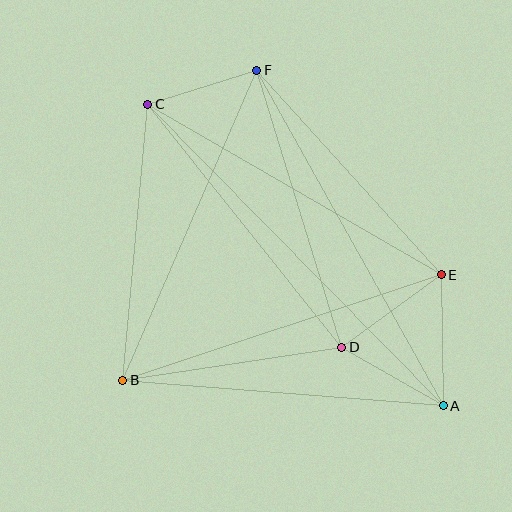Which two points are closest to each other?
Points C and F are closest to each other.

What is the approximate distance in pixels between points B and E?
The distance between B and E is approximately 335 pixels.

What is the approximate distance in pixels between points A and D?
The distance between A and D is approximately 117 pixels.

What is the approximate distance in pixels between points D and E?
The distance between D and E is approximately 123 pixels.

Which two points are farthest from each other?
Points A and C are farthest from each other.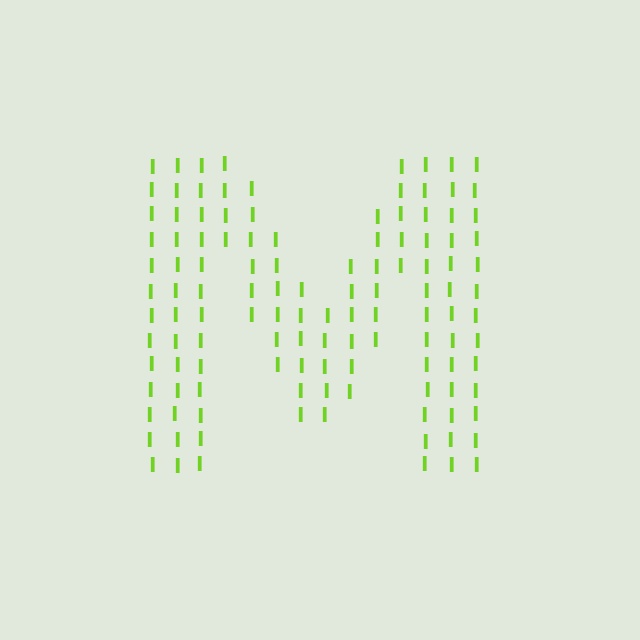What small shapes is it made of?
It is made of small letter I's.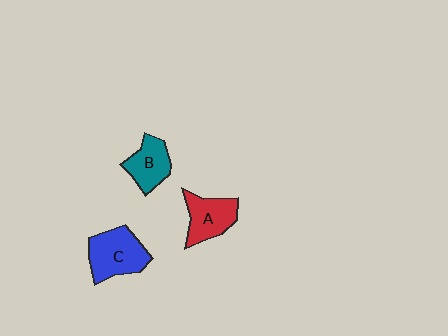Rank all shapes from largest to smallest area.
From largest to smallest: C (blue), A (red), B (teal).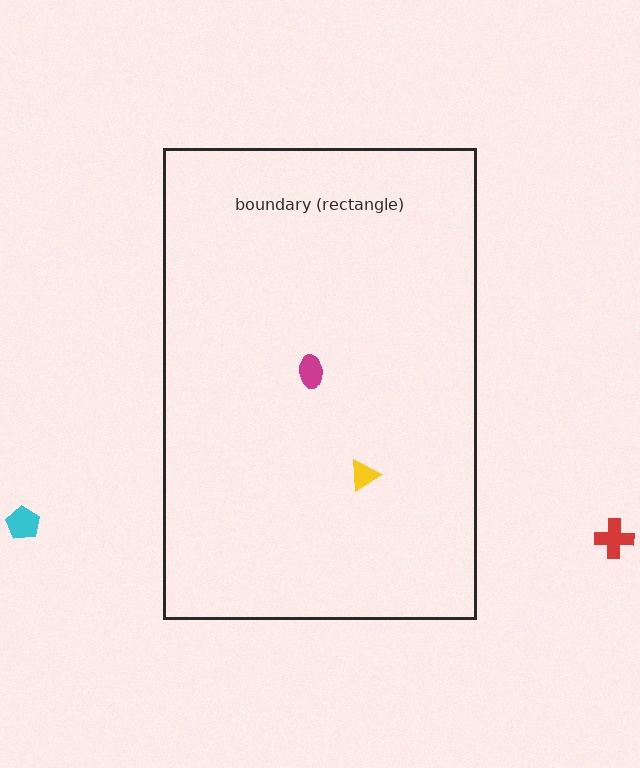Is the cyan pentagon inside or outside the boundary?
Outside.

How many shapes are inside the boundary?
2 inside, 2 outside.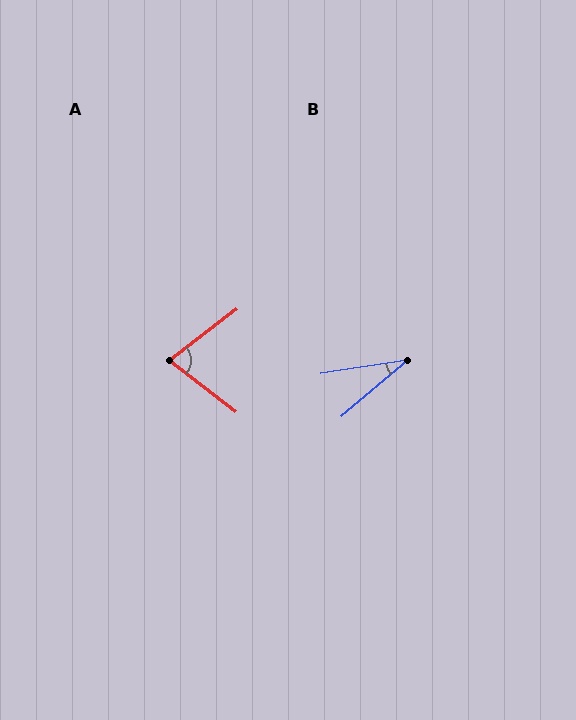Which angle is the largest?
A, at approximately 75 degrees.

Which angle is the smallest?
B, at approximately 32 degrees.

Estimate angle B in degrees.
Approximately 32 degrees.